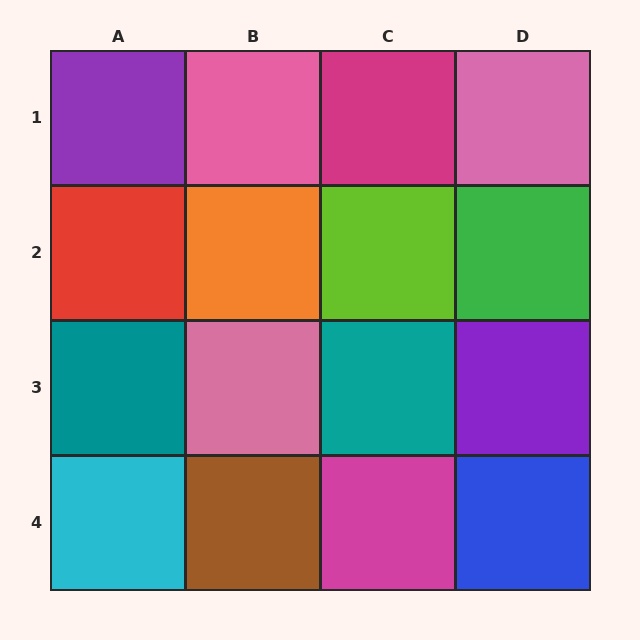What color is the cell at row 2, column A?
Red.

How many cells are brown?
1 cell is brown.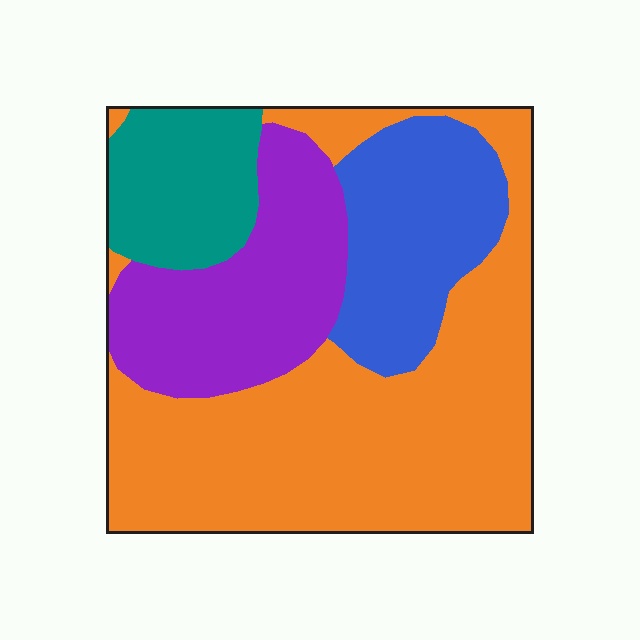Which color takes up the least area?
Teal, at roughly 15%.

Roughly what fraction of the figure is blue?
Blue takes up about one sixth (1/6) of the figure.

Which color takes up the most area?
Orange, at roughly 50%.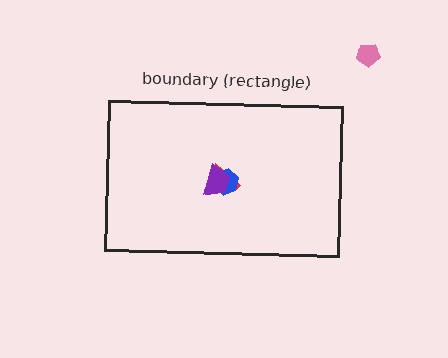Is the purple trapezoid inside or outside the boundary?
Inside.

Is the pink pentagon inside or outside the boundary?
Outside.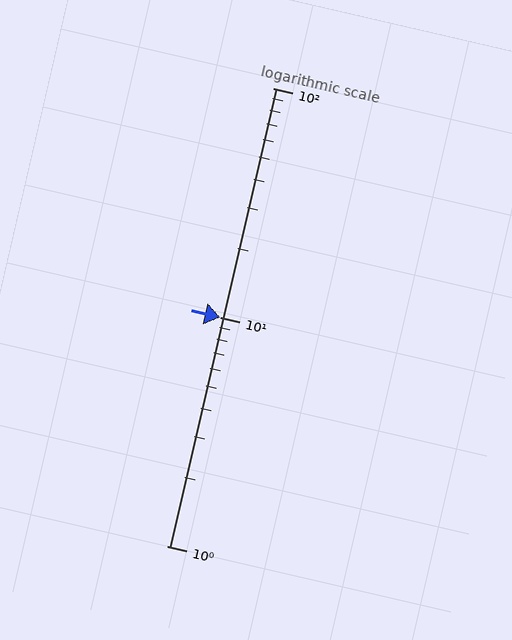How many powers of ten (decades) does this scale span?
The scale spans 2 decades, from 1 to 100.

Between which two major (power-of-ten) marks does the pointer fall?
The pointer is between 10 and 100.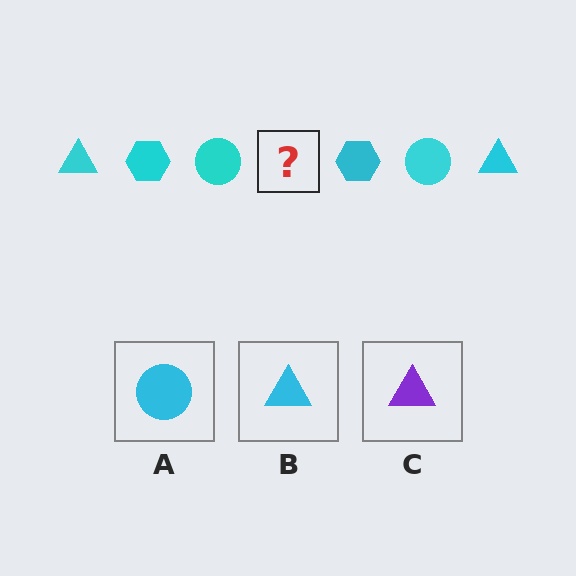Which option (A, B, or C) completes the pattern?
B.